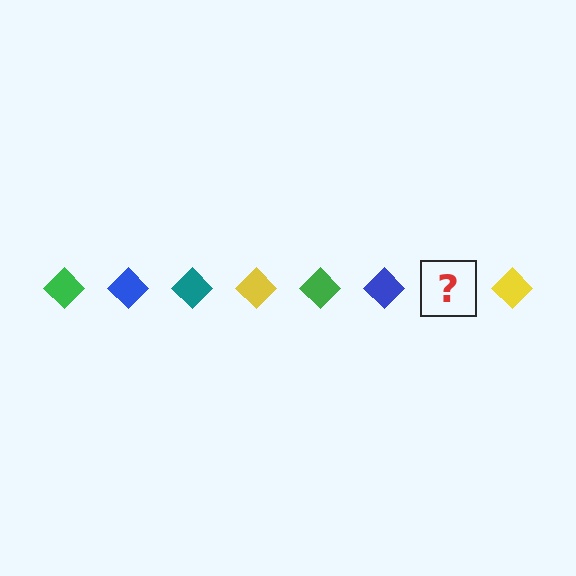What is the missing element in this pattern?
The missing element is a teal diamond.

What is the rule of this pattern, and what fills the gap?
The rule is that the pattern cycles through green, blue, teal, yellow diamonds. The gap should be filled with a teal diamond.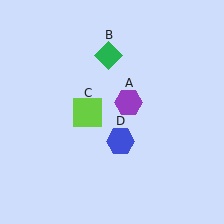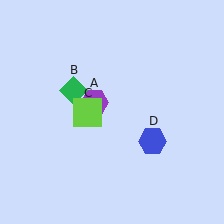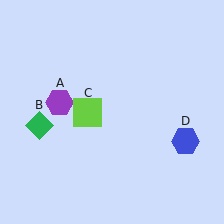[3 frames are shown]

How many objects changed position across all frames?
3 objects changed position: purple hexagon (object A), green diamond (object B), blue hexagon (object D).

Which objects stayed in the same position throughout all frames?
Lime square (object C) remained stationary.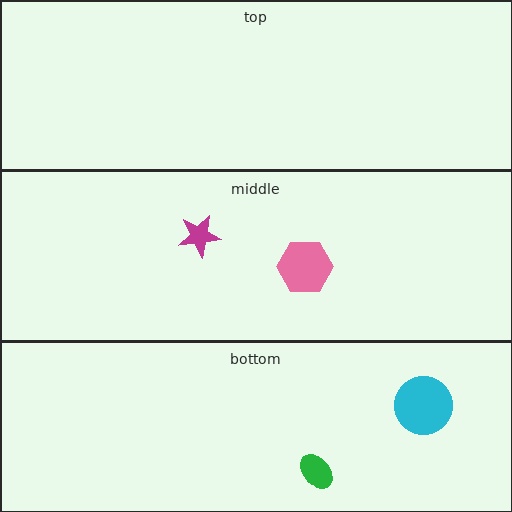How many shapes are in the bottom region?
2.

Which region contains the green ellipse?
The bottom region.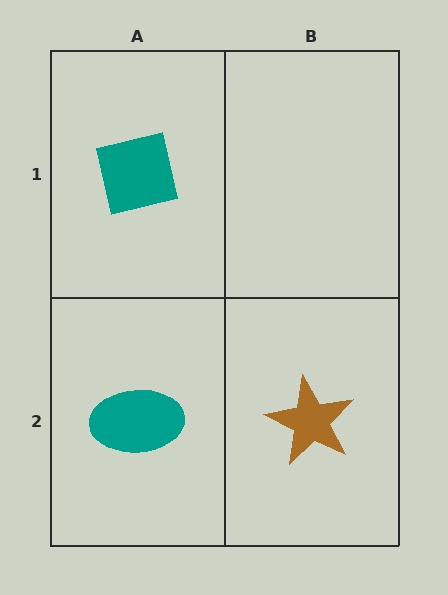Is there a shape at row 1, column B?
No, that cell is empty.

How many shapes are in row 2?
2 shapes.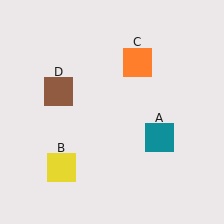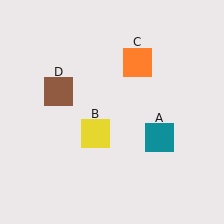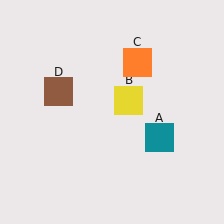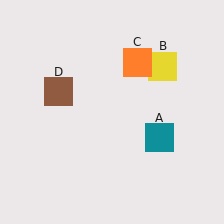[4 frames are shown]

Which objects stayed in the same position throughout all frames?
Teal square (object A) and orange square (object C) and brown square (object D) remained stationary.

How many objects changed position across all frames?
1 object changed position: yellow square (object B).